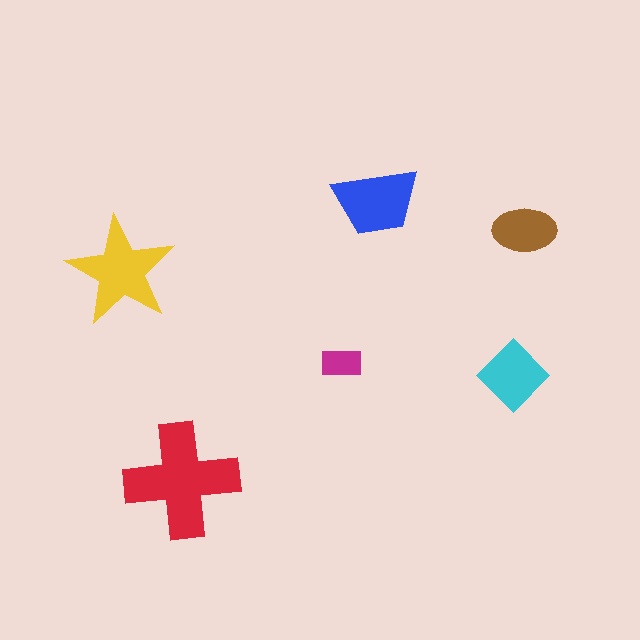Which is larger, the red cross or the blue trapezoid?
The red cross.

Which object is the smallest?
The magenta rectangle.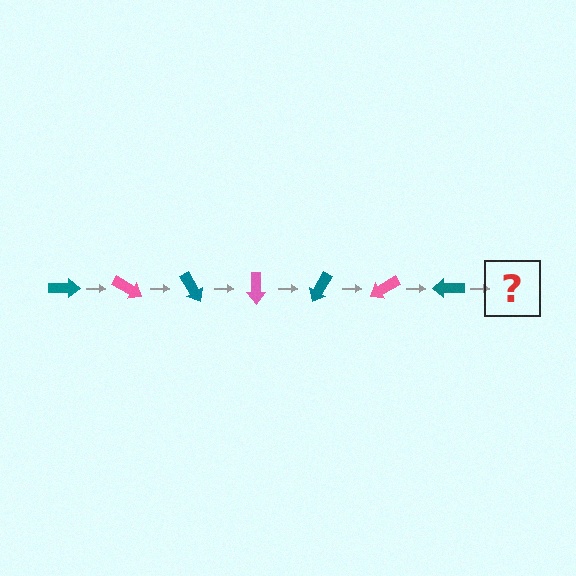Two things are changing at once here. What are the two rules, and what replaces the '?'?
The two rules are that it rotates 30 degrees each step and the color cycles through teal and pink. The '?' should be a pink arrow, rotated 210 degrees from the start.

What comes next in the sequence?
The next element should be a pink arrow, rotated 210 degrees from the start.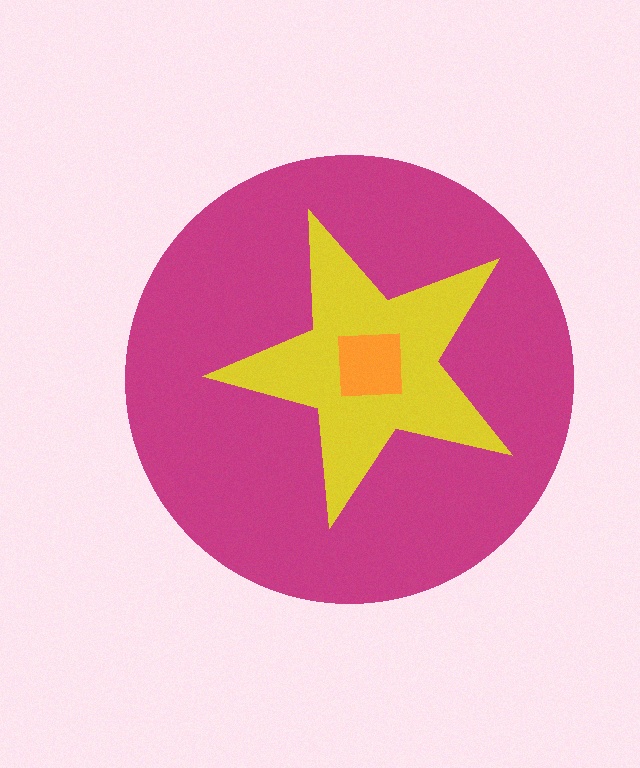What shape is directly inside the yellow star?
The orange square.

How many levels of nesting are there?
3.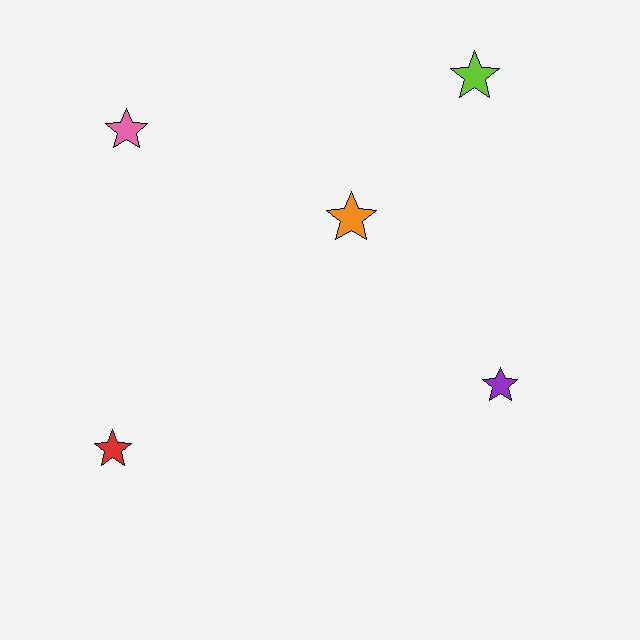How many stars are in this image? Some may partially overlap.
There are 5 stars.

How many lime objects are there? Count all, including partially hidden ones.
There is 1 lime object.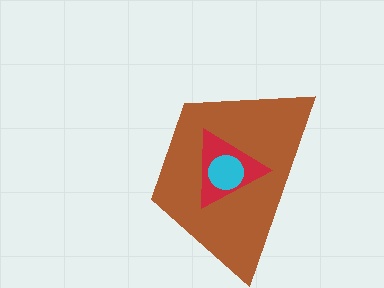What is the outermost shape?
The brown trapezoid.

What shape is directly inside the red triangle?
The cyan circle.